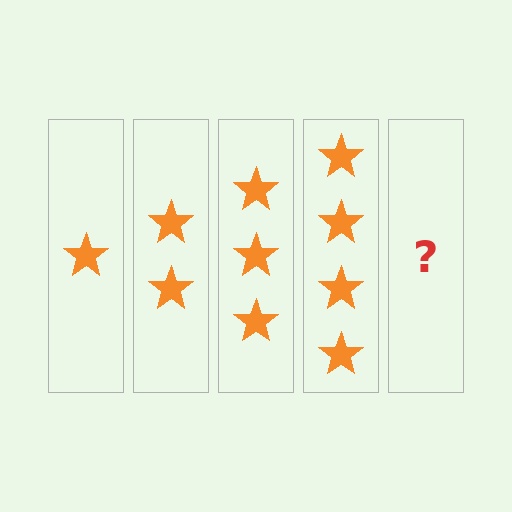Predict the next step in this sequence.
The next step is 5 stars.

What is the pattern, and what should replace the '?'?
The pattern is that each step adds one more star. The '?' should be 5 stars.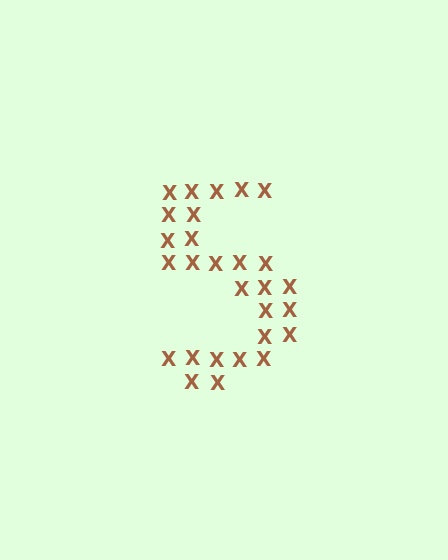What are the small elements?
The small elements are letter X's.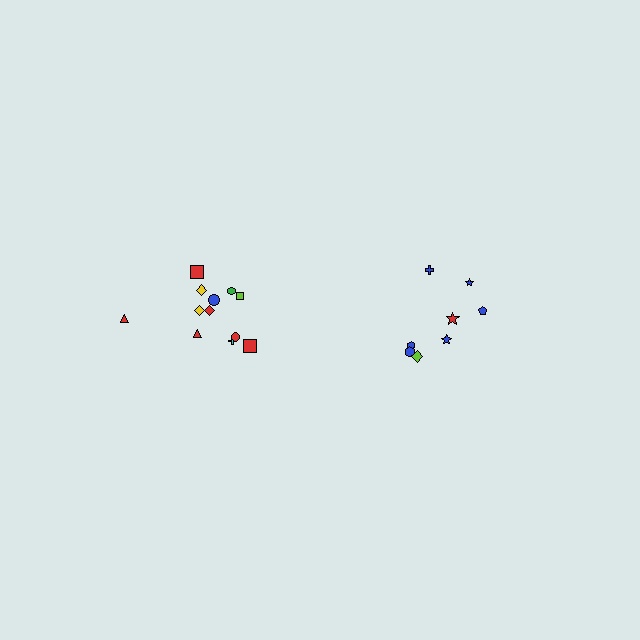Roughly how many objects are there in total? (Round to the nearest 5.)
Roughly 20 objects in total.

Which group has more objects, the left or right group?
The left group.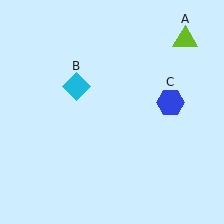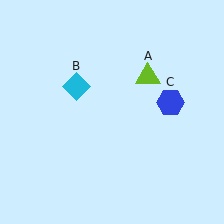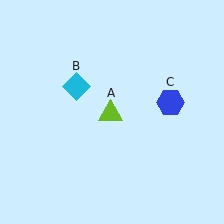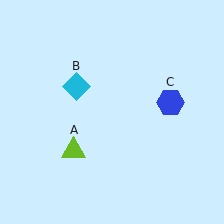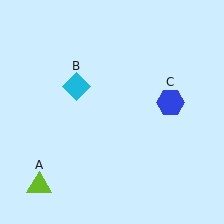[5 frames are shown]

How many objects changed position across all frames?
1 object changed position: lime triangle (object A).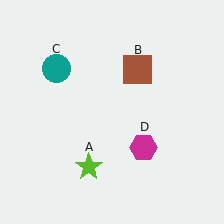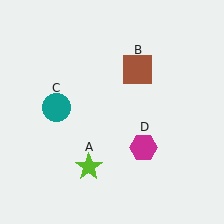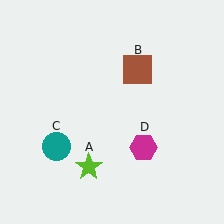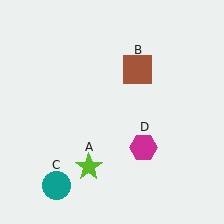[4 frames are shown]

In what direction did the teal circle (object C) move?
The teal circle (object C) moved down.